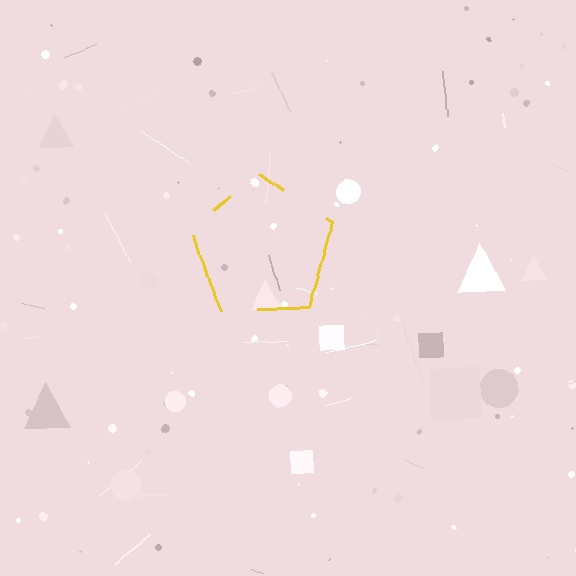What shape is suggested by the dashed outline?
The dashed outline suggests a pentagon.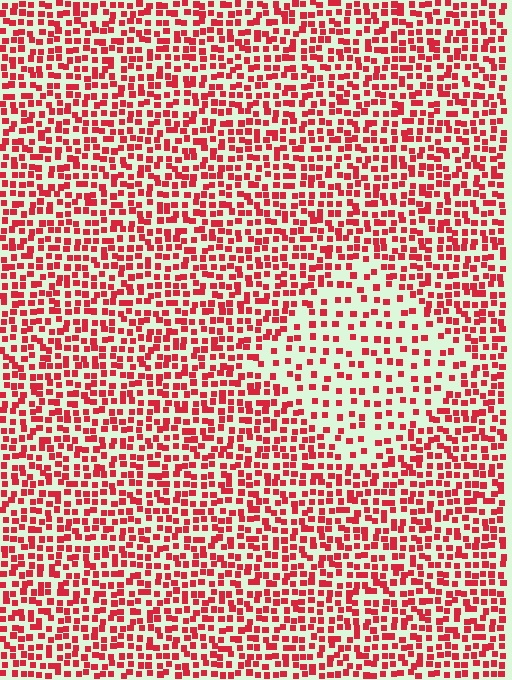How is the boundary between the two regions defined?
The boundary is defined by a change in element density (approximately 2.0x ratio). All elements are the same color, size, and shape.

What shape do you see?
I see a diamond.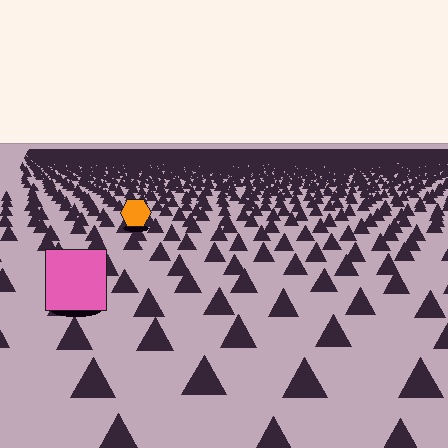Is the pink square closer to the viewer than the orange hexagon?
Yes. The pink square is closer — you can tell from the texture gradient: the ground texture is coarser near it.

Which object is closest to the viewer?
The pink square is closest. The texture marks near it are larger and more spread out.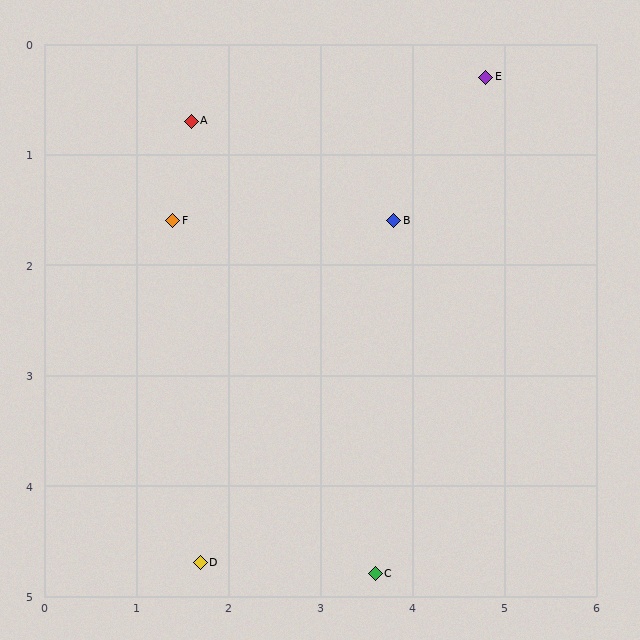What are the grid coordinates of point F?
Point F is at approximately (1.4, 1.6).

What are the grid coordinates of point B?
Point B is at approximately (3.8, 1.6).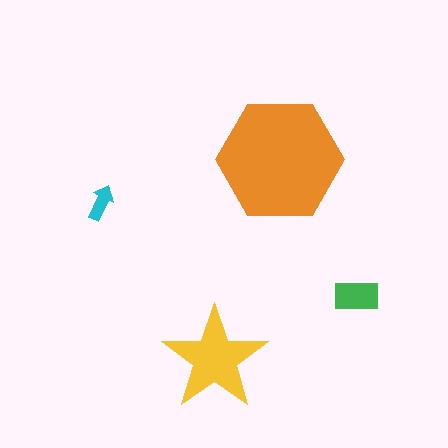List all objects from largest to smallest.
The orange hexagon, the yellow star, the green rectangle, the cyan arrow.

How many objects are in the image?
There are 4 objects in the image.